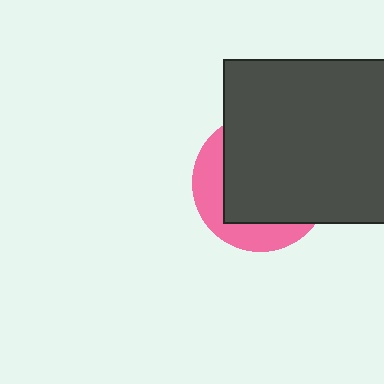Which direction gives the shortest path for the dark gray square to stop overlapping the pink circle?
Moving toward the upper-right gives the shortest separation.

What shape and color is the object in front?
The object in front is a dark gray square.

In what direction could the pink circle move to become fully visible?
The pink circle could move toward the lower-left. That would shift it out from behind the dark gray square entirely.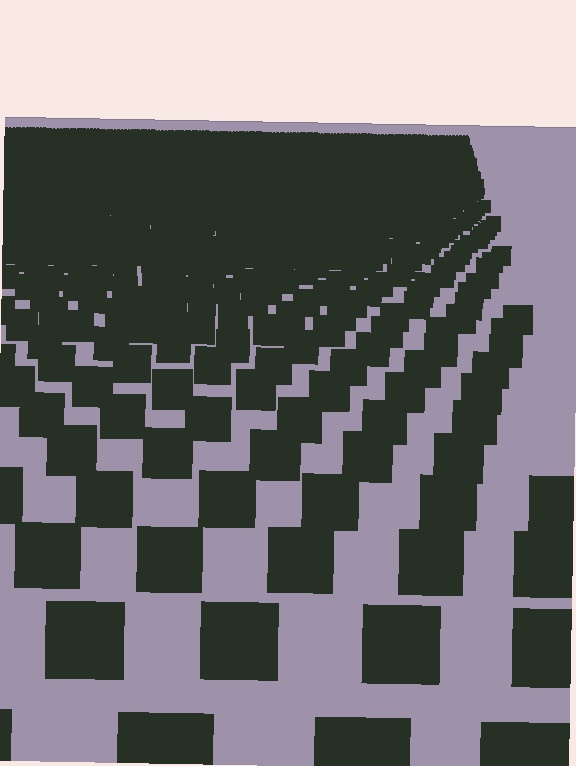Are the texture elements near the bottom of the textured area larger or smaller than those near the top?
Larger. Near the bottom, elements are closer to the viewer and appear at a bigger on-screen size.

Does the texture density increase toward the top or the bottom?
Density increases toward the top.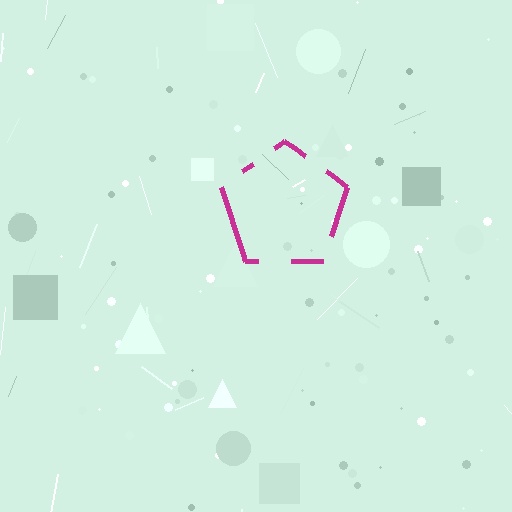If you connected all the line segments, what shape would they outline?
They would outline a pentagon.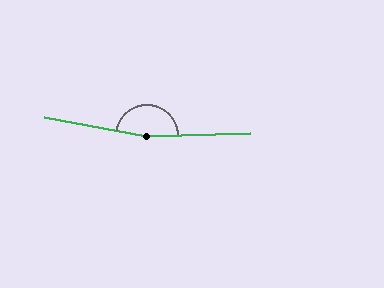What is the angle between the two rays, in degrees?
Approximately 168 degrees.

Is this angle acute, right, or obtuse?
It is obtuse.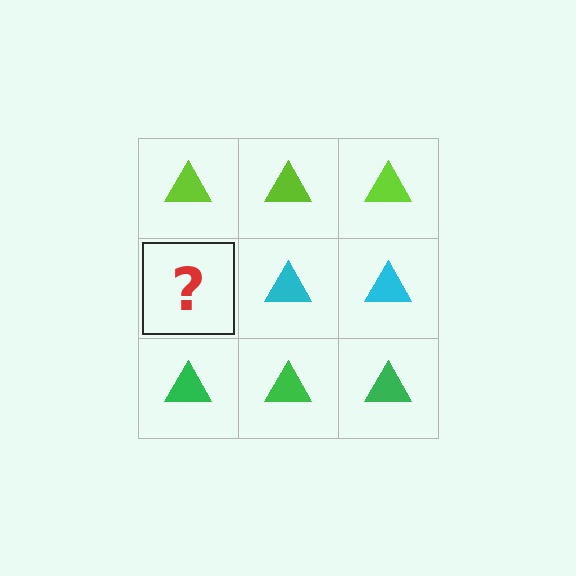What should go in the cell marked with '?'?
The missing cell should contain a cyan triangle.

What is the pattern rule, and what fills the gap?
The rule is that each row has a consistent color. The gap should be filled with a cyan triangle.